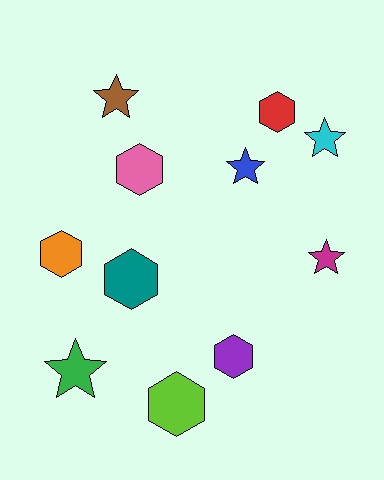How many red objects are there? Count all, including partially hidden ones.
There is 1 red object.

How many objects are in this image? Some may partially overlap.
There are 11 objects.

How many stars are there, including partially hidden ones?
There are 5 stars.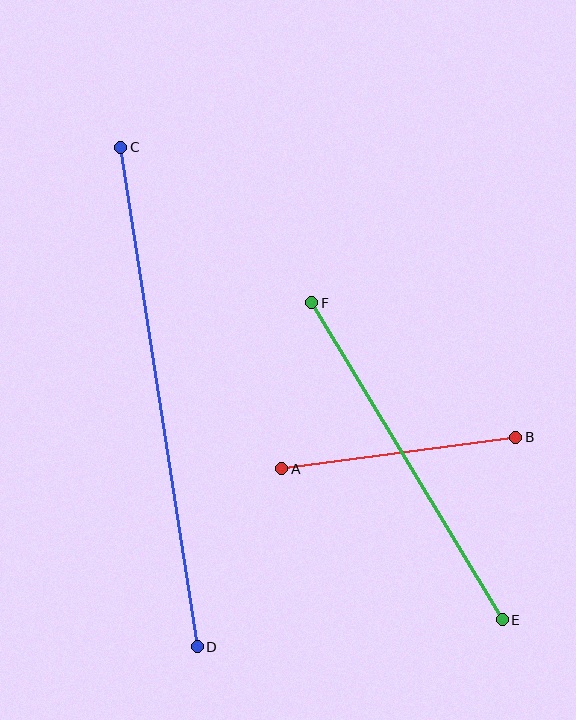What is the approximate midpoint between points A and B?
The midpoint is at approximately (399, 453) pixels.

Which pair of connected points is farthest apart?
Points C and D are farthest apart.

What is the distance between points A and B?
The distance is approximately 236 pixels.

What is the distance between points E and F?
The distance is approximately 370 pixels.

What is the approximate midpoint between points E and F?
The midpoint is at approximately (407, 461) pixels.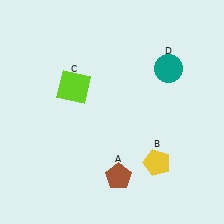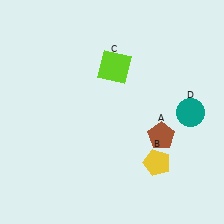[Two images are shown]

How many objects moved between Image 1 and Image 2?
3 objects moved between the two images.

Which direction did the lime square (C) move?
The lime square (C) moved right.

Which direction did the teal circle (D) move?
The teal circle (D) moved down.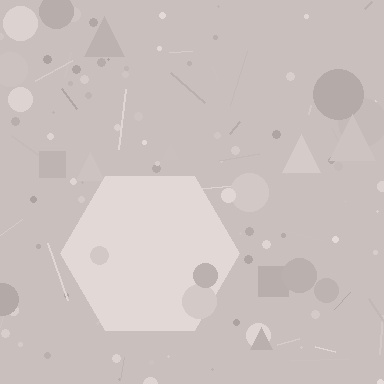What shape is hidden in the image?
A hexagon is hidden in the image.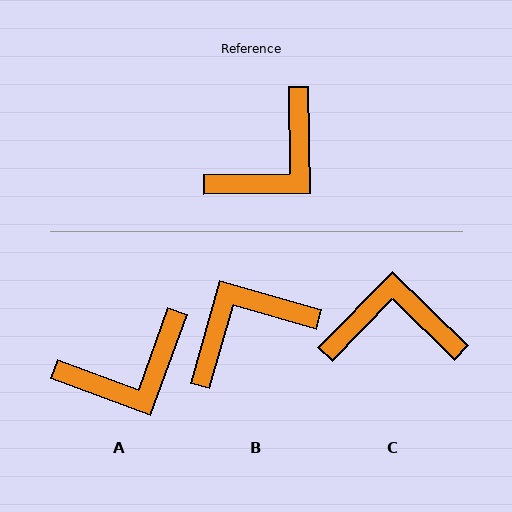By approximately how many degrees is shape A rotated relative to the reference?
Approximately 21 degrees clockwise.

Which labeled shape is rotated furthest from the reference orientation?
B, about 163 degrees away.